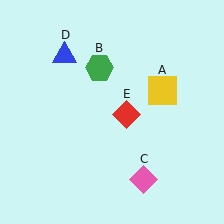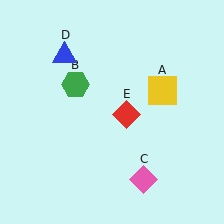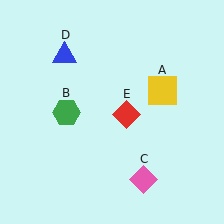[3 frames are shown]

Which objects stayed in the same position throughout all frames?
Yellow square (object A) and pink diamond (object C) and blue triangle (object D) and red diamond (object E) remained stationary.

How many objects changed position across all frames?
1 object changed position: green hexagon (object B).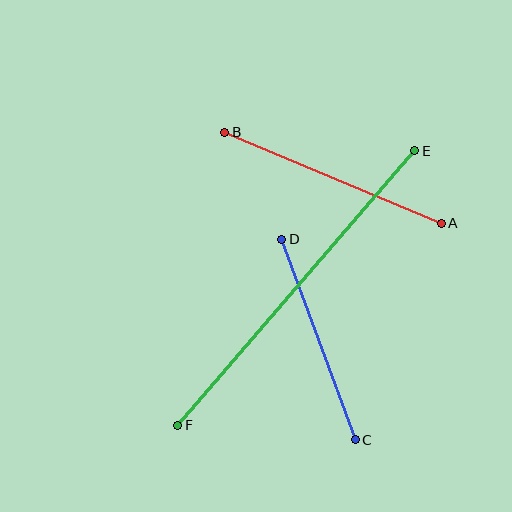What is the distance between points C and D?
The distance is approximately 214 pixels.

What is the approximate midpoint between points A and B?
The midpoint is at approximately (333, 178) pixels.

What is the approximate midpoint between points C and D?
The midpoint is at approximately (318, 340) pixels.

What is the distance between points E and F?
The distance is approximately 363 pixels.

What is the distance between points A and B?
The distance is approximately 235 pixels.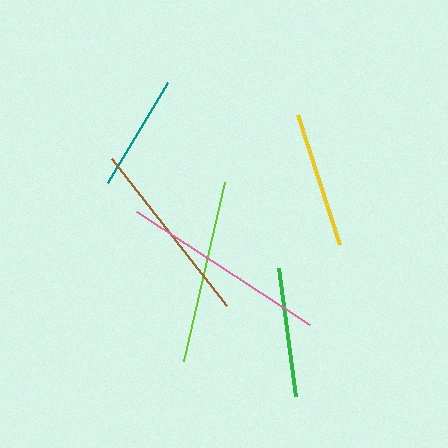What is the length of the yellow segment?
The yellow segment is approximately 137 pixels long.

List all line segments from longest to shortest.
From longest to shortest: pink, brown, lime, yellow, green, teal.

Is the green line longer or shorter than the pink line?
The pink line is longer than the green line.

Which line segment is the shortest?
The teal line is the shortest at approximately 116 pixels.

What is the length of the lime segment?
The lime segment is approximately 183 pixels long.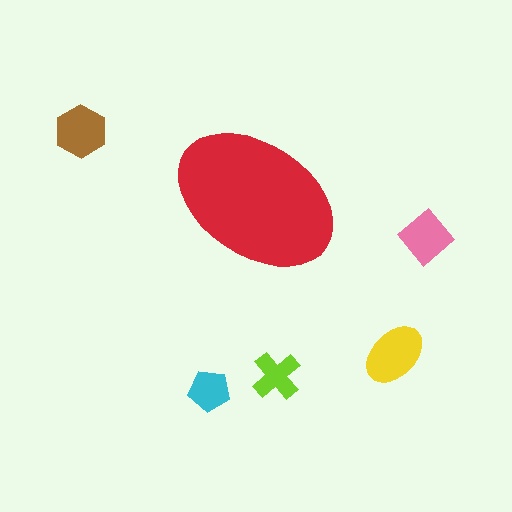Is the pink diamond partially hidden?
No, the pink diamond is fully visible.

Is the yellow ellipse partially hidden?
No, the yellow ellipse is fully visible.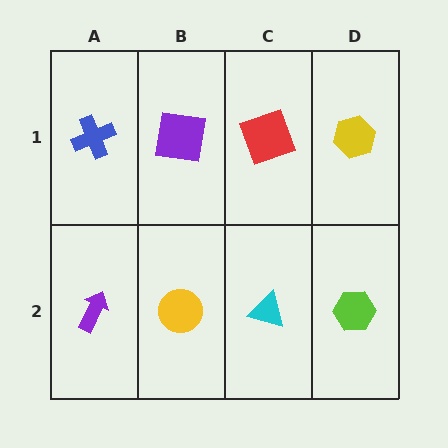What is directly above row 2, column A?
A blue cross.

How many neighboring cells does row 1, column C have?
3.